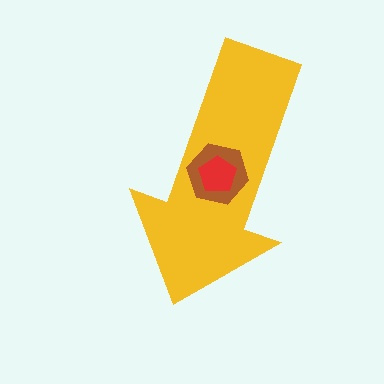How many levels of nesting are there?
3.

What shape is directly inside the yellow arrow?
The brown hexagon.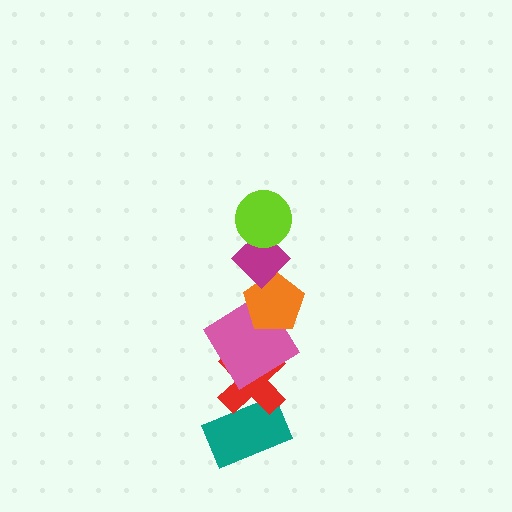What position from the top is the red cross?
The red cross is 5th from the top.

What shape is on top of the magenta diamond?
The lime circle is on top of the magenta diamond.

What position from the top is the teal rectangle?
The teal rectangle is 6th from the top.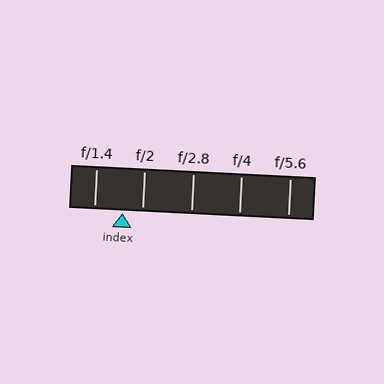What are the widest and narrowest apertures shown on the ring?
The widest aperture shown is f/1.4 and the narrowest is f/5.6.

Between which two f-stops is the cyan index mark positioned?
The index mark is between f/1.4 and f/2.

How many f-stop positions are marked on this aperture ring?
There are 5 f-stop positions marked.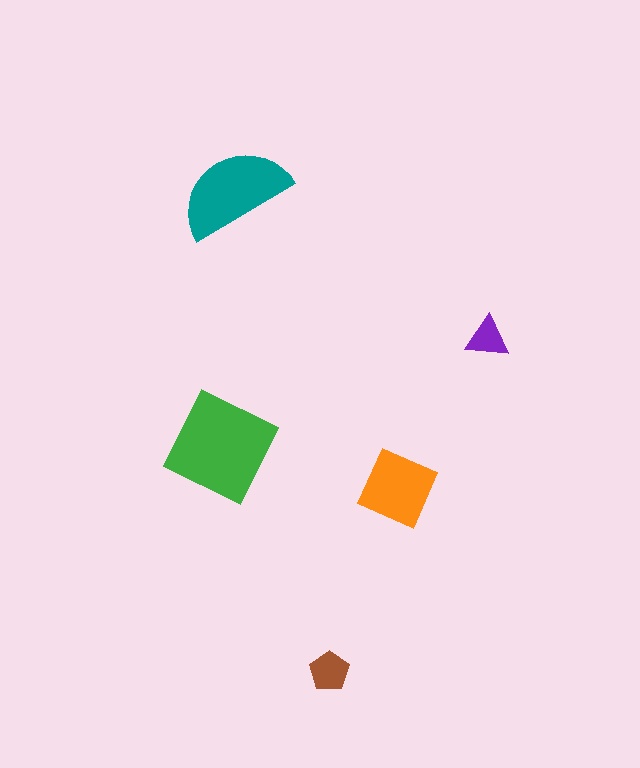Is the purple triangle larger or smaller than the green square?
Smaller.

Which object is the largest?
The green square.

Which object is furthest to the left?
The green square is leftmost.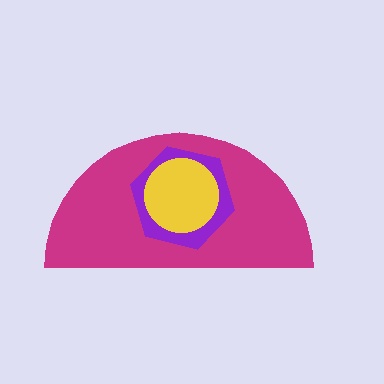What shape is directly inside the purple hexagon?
The yellow circle.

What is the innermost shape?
The yellow circle.